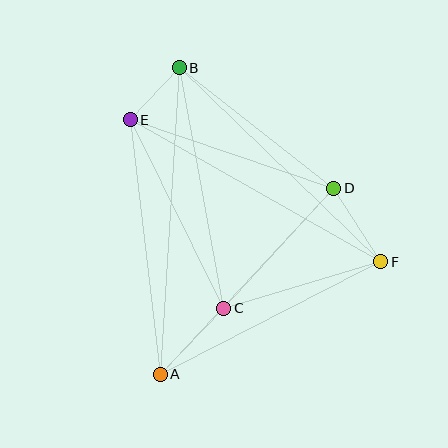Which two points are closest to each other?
Points B and E are closest to each other.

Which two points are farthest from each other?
Points A and B are farthest from each other.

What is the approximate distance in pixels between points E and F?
The distance between E and F is approximately 288 pixels.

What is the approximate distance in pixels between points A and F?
The distance between A and F is approximately 248 pixels.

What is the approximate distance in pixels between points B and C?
The distance between B and C is approximately 245 pixels.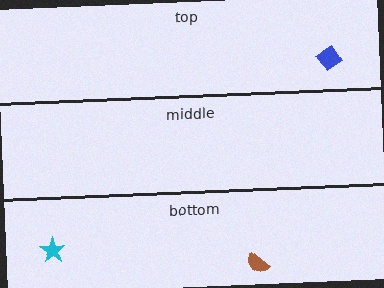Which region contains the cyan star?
The bottom region.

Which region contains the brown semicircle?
The bottom region.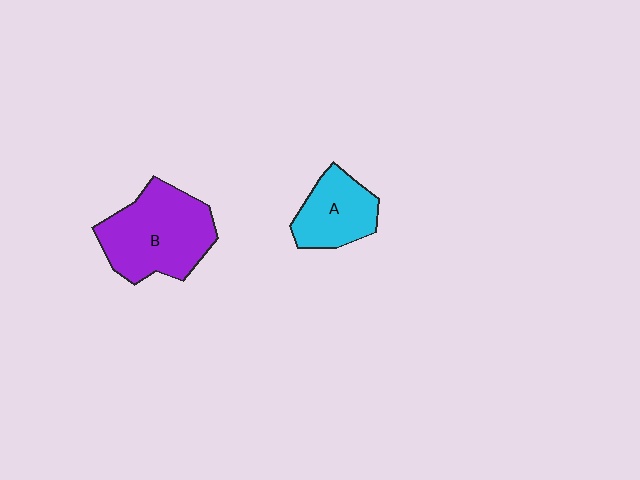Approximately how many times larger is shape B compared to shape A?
Approximately 1.7 times.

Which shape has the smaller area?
Shape A (cyan).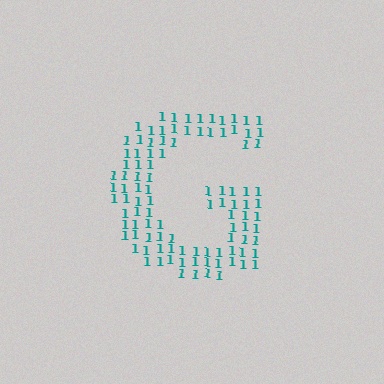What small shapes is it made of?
It is made of small digit 1's.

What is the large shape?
The large shape is the letter G.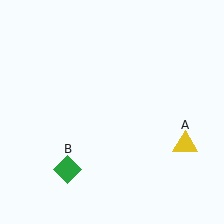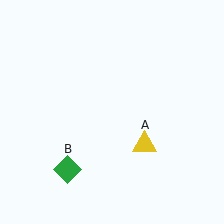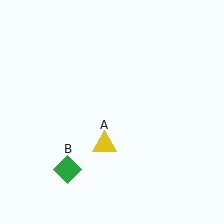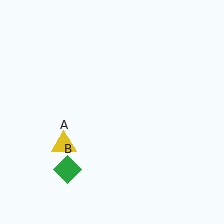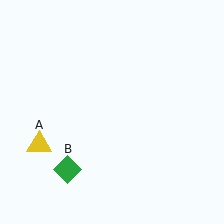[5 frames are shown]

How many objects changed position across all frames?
1 object changed position: yellow triangle (object A).